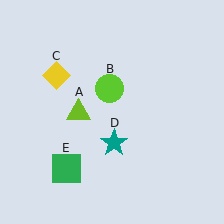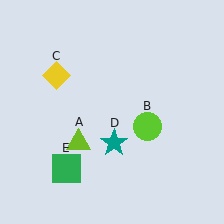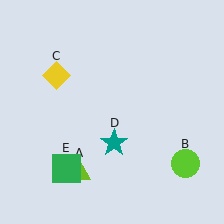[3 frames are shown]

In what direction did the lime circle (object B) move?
The lime circle (object B) moved down and to the right.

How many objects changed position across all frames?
2 objects changed position: lime triangle (object A), lime circle (object B).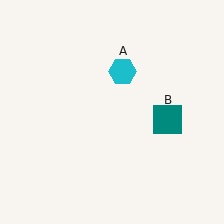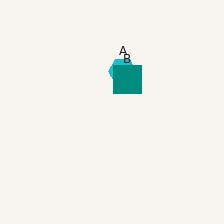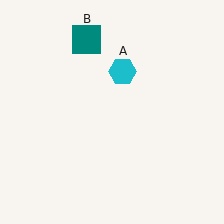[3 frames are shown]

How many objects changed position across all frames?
1 object changed position: teal square (object B).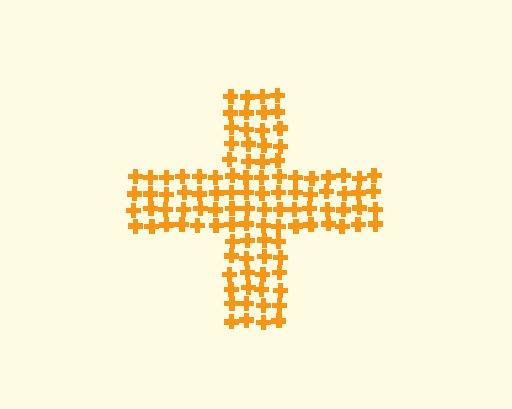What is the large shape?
The large shape is a cross.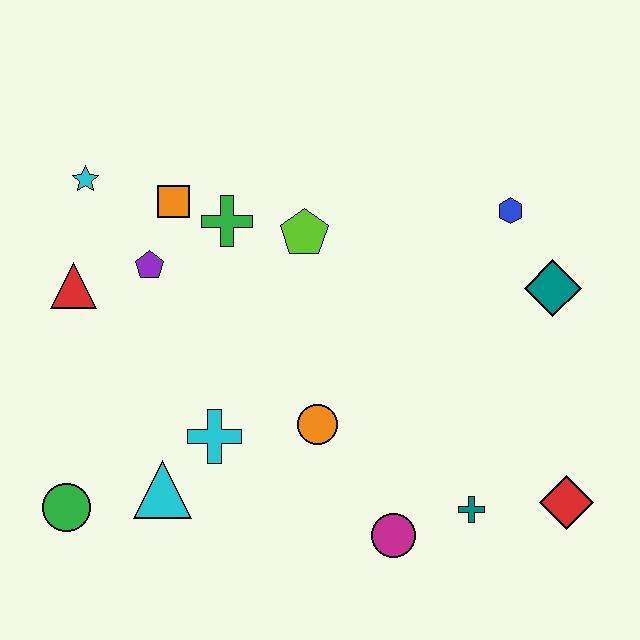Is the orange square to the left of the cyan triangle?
No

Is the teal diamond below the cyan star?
Yes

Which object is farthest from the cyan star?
The red diamond is farthest from the cyan star.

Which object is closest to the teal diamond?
The blue hexagon is closest to the teal diamond.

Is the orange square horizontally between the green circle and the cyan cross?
Yes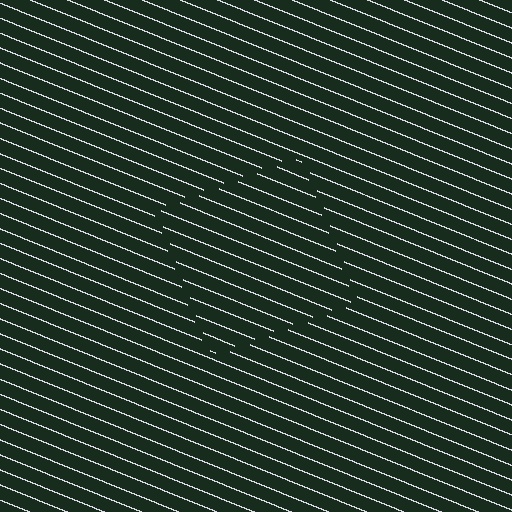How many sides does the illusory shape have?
4 sides — the line-ends trace a square.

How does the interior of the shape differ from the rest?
The interior of the shape contains the same grating, shifted by half a period — the contour is defined by the phase discontinuity where line-ends from the inner and outer gratings abut.